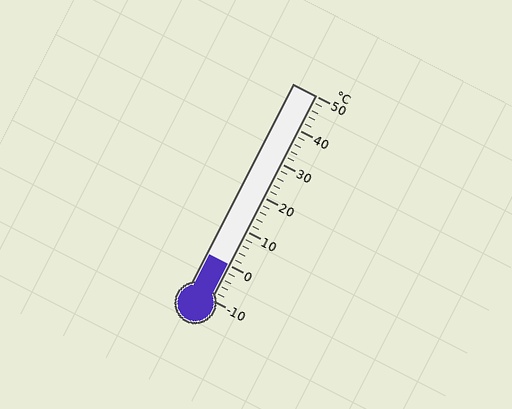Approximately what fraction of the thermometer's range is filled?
The thermometer is filled to approximately 15% of its range.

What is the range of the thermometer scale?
The thermometer scale ranges from -10°C to 50°C.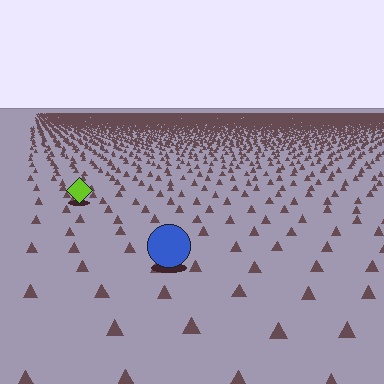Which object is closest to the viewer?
The blue circle is closest. The texture marks near it are larger and more spread out.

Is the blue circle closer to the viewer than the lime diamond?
Yes. The blue circle is closer — you can tell from the texture gradient: the ground texture is coarser near it.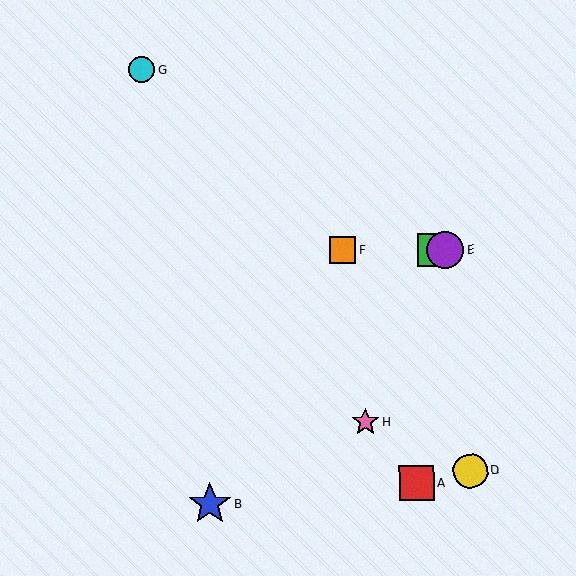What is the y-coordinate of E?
Object E is at y≈250.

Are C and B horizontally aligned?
No, C is at y≈250 and B is at y≈504.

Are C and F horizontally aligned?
Yes, both are at y≈250.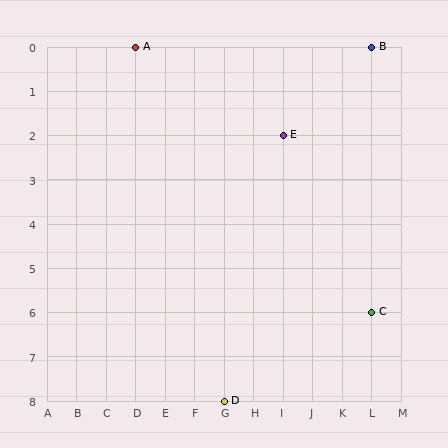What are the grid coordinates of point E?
Point E is at grid coordinates (I, 2).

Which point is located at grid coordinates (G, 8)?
Point D is at (G, 8).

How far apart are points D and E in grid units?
Points D and E are 2 columns and 6 rows apart (about 6.3 grid units diagonally).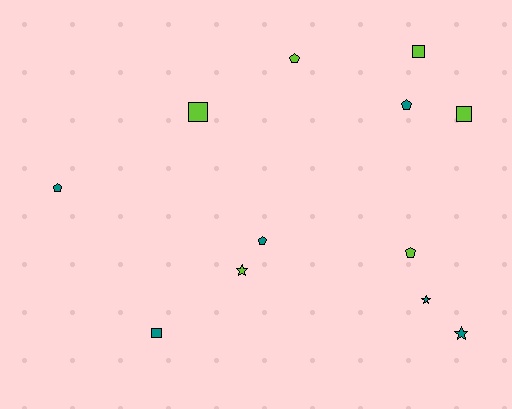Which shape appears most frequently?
Pentagon, with 5 objects.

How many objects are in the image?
There are 12 objects.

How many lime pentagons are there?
There are 2 lime pentagons.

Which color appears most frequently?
Lime, with 6 objects.